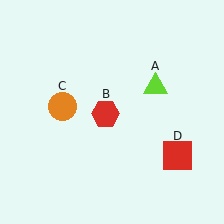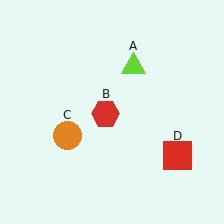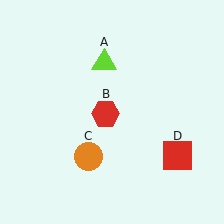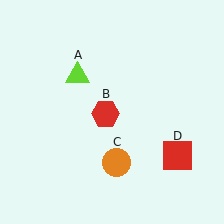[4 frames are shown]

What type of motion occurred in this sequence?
The lime triangle (object A), orange circle (object C) rotated counterclockwise around the center of the scene.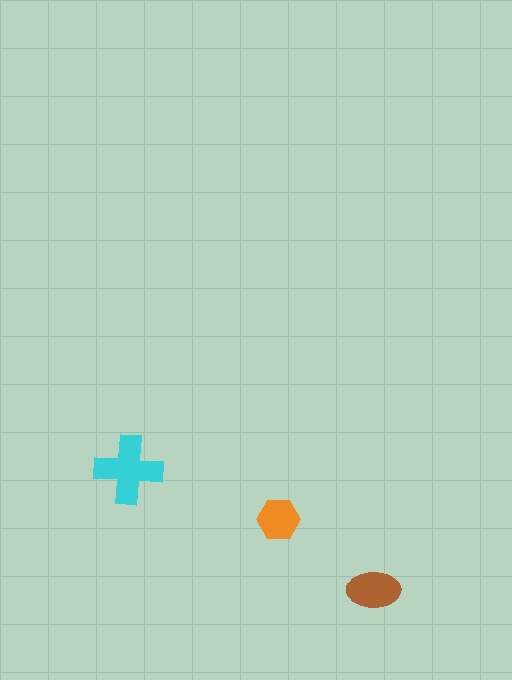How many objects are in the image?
There are 3 objects in the image.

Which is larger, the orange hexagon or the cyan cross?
The cyan cross.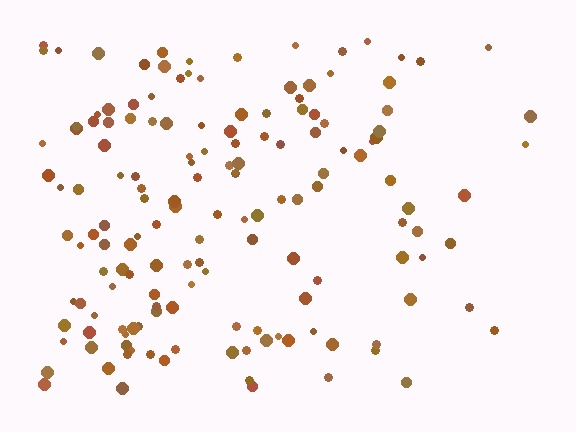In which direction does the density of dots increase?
From right to left, with the left side densest.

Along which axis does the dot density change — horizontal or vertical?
Horizontal.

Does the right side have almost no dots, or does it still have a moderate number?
Still a moderate number, just noticeably fewer than the left.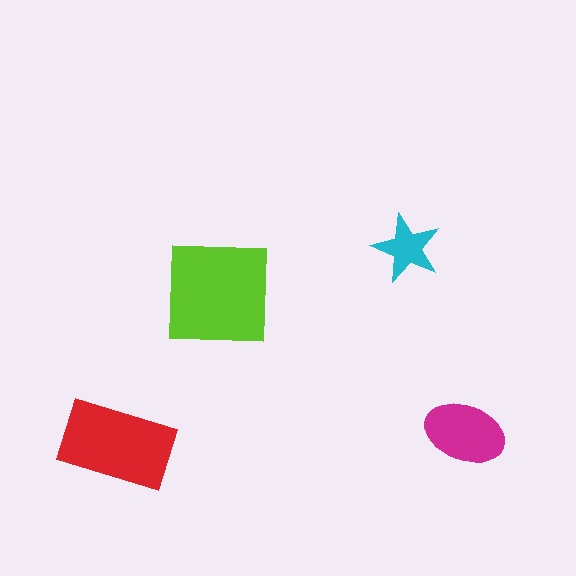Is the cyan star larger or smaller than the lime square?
Smaller.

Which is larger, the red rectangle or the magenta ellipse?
The red rectangle.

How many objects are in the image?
There are 4 objects in the image.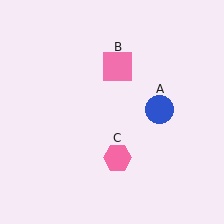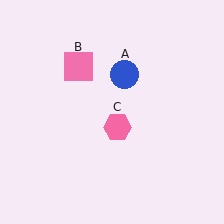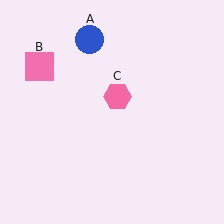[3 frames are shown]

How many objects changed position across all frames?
3 objects changed position: blue circle (object A), pink square (object B), pink hexagon (object C).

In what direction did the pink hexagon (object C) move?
The pink hexagon (object C) moved up.